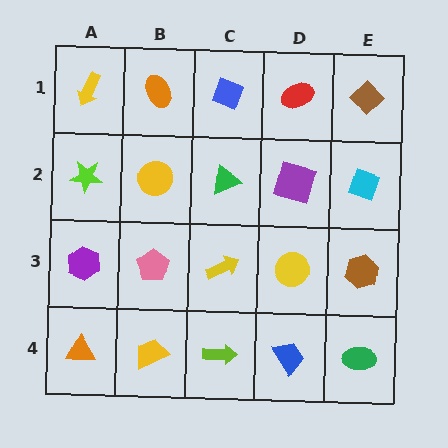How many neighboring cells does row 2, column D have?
4.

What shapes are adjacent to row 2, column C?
A blue diamond (row 1, column C), a yellow arrow (row 3, column C), a yellow circle (row 2, column B), a purple square (row 2, column D).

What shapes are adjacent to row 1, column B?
A yellow circle (row 2, column B), a yellow arrow (row 1, column A), a blue diamond (row 1, column C).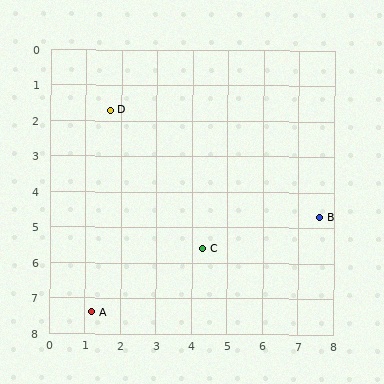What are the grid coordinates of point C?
Point C is at approximately (4.3, 5.6).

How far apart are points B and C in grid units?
Points B and C are about 3.4 grid units apart.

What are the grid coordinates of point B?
Point B is at approximately (7.6, 4.7).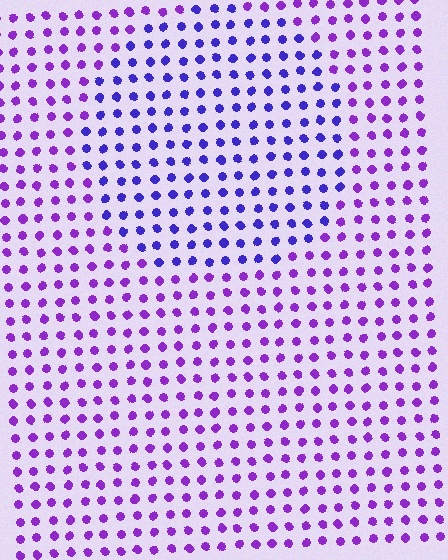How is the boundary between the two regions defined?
The boundary is defined purely by a slight shift in hue (about 32 degrees). Spacing, size, and orientation are identical on both sides.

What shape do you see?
I see a circle.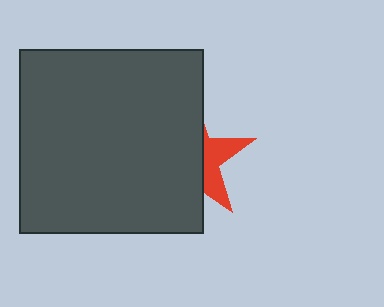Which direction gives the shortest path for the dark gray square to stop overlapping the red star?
Moving left gives the shortest separation.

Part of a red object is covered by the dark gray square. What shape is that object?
It is a star.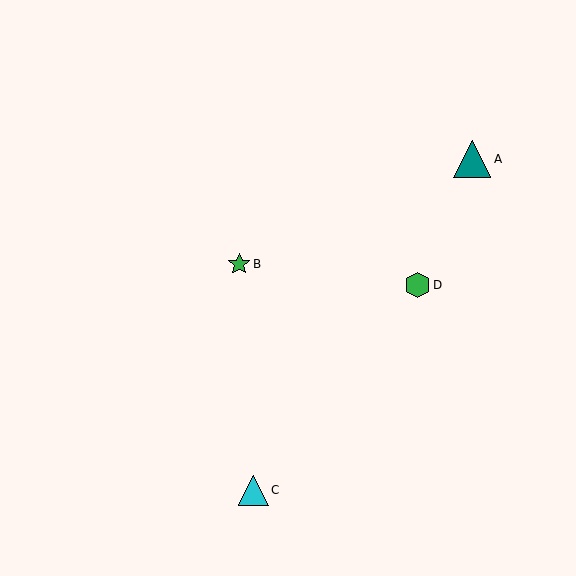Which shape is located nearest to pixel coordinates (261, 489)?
The cyan triangle (labeled C) at (253, 491) is nearest to that location.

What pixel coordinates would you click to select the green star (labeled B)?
Click at (239, 264) to select the green star B.